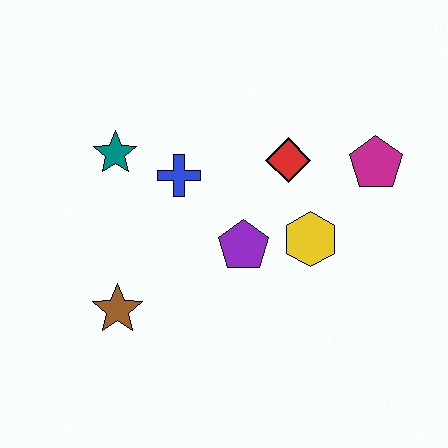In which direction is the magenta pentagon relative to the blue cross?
The magenta pentagon is to the right of the blue cross.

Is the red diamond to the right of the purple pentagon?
Yes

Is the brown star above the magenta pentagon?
No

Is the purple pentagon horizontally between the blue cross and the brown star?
No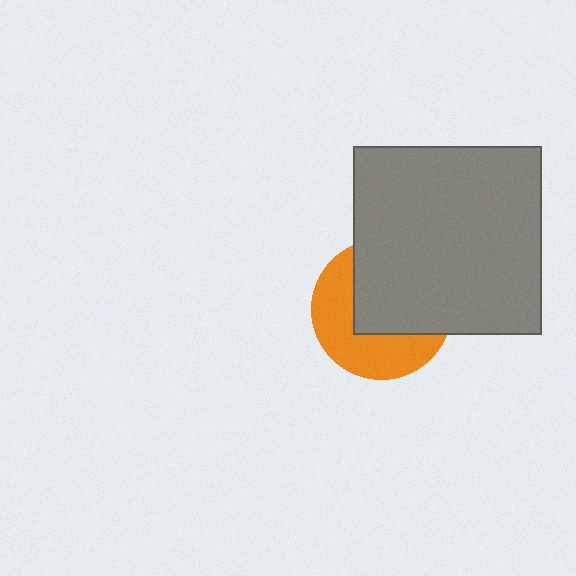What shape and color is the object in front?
The object in front is a gray square.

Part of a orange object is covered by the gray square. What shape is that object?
It is a circle.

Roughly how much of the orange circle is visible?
About half of it is visible (roughly 47%).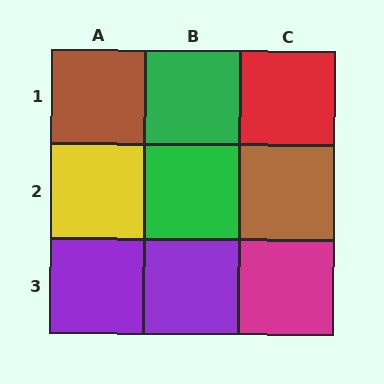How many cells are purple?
2 cells are purple.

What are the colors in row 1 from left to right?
Brown, green, red.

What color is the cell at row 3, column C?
Magenta.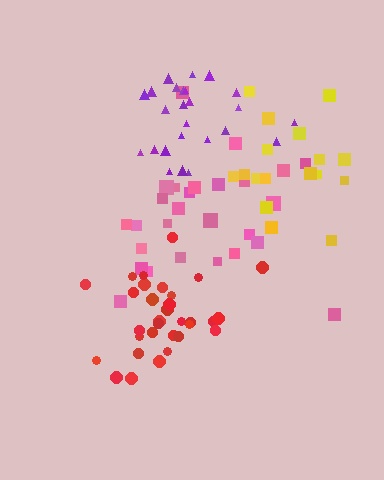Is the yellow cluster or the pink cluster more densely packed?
Pink.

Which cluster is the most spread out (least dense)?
Yellow.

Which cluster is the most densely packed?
Red.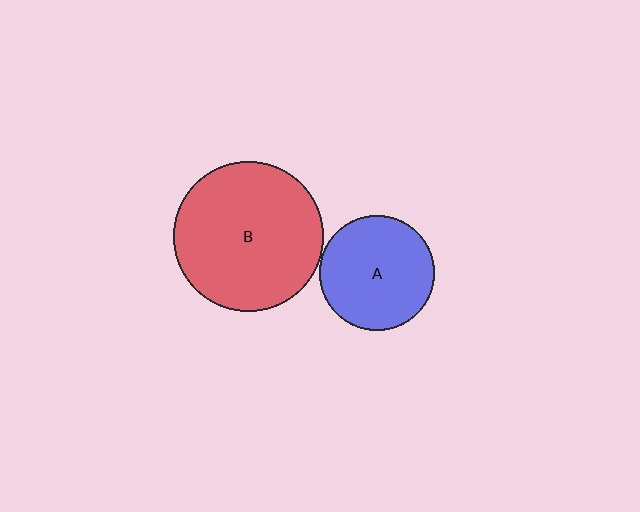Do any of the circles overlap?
No, none of the circles overlap.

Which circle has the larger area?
Circle B (red).